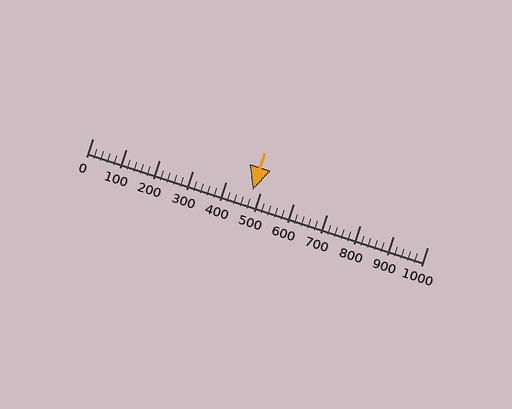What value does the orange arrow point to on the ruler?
The orange arrow points to approximately 480.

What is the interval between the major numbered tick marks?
The major tick marks are spaced 100 units apart.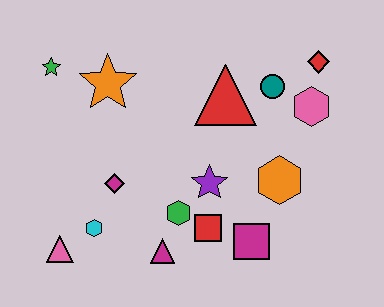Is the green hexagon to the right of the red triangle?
No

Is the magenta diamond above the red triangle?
No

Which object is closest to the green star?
The orange star is closest to the green star.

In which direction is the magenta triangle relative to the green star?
The magenta triangle is below the green star.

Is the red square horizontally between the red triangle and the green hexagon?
Yes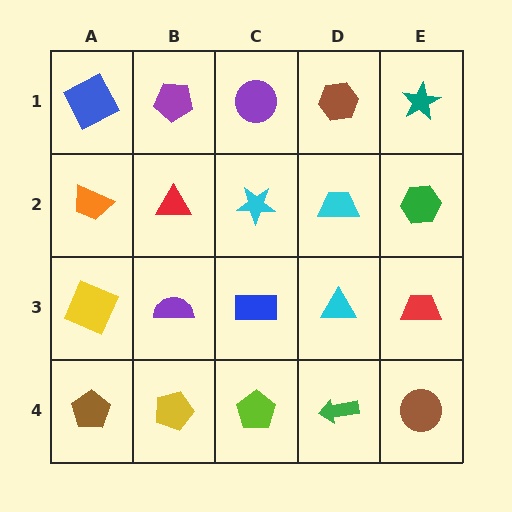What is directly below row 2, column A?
A yellow square.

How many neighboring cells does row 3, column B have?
4.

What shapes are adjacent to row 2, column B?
A purple pentagon (row 1, column B), a purple semicircle (row 3, column B), an orange trapezoid (row 2, column A), a cyan star (row 2, column C).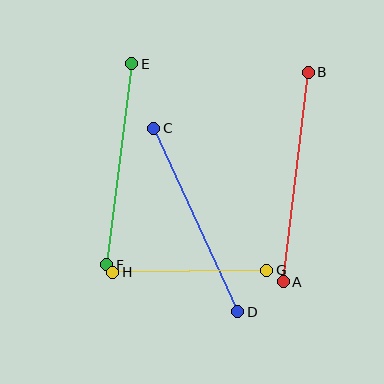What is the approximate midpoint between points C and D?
The midpoint is at approximately (196, 220) pixels.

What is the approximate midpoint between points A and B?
The midpoint is at approximately (296, 177) pixels.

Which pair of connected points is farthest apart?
Points A and B are farthest apart.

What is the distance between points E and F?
The distance is approximately 203 pixels.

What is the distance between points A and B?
The distance is approximately 211 pixels.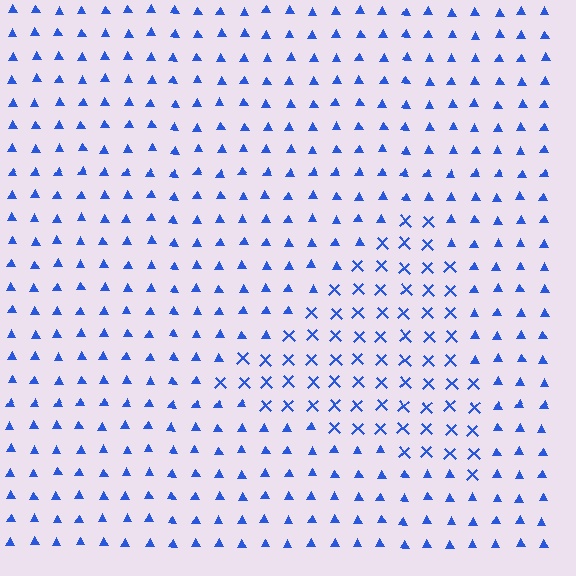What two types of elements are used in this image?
The image uses X marks inside the triangle region and triangles outside it.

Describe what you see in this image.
The image is filled with small blue elements arranged in a uniform grid. A triangle-shaped region contains X marks, while the surrounding area contains triangles. The boundary is defined purely by the change in element shape.